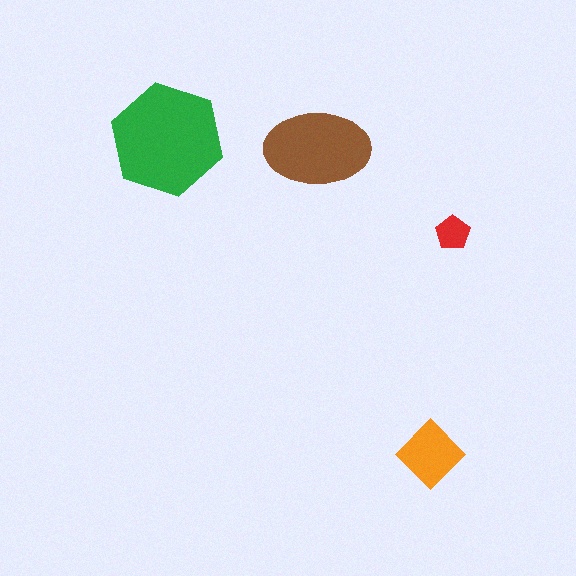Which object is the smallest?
The red pentagon.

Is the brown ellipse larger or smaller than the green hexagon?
Smaller.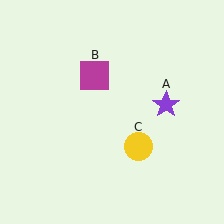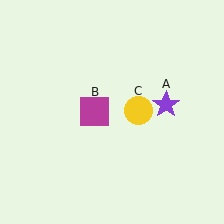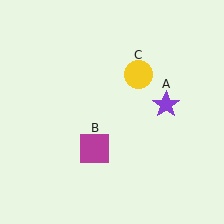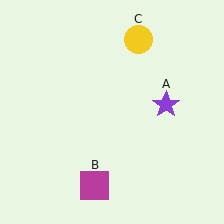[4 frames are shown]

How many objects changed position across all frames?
2 objects changed position: magenta square (object B), yellow circle (object C).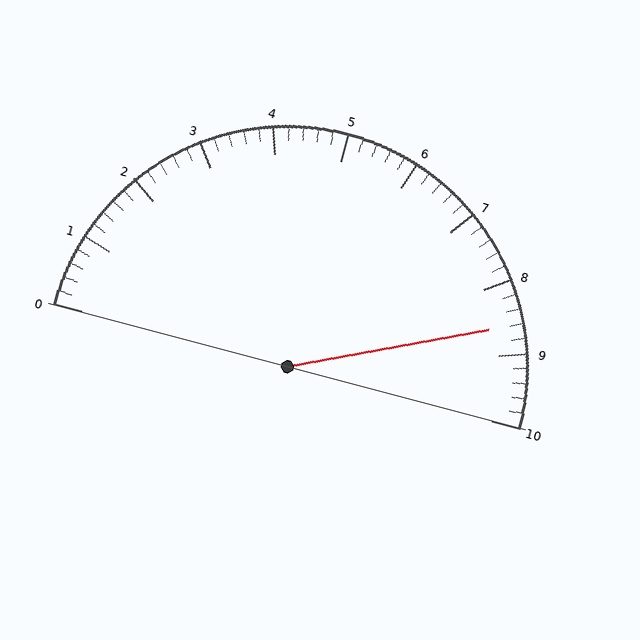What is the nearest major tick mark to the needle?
The nearest major tick mark is 9.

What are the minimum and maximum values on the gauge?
The gauge ranges from 0 to 10.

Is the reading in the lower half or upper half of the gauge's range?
The reading is in the upper half of the range (0 to 10).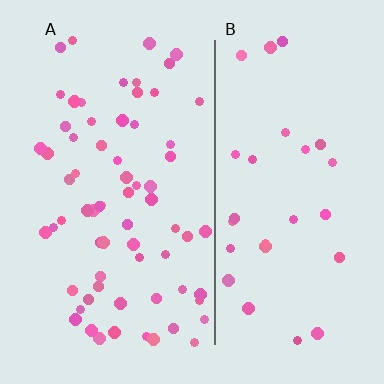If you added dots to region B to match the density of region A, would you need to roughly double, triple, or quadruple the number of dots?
Approximately double.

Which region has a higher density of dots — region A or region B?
A (the left).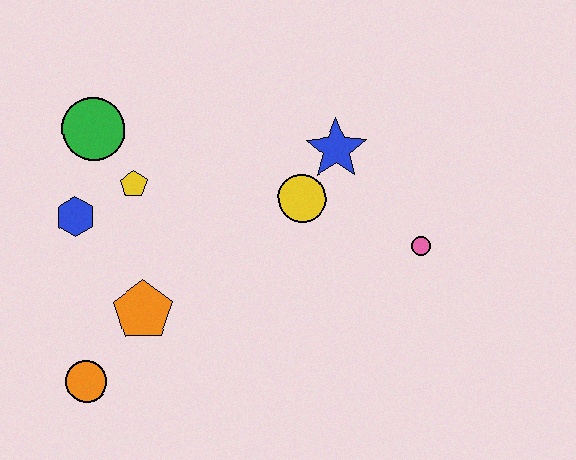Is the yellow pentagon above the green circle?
No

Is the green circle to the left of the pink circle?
Yes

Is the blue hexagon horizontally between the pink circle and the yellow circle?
No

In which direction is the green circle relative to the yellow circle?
The green circle is to the left of the yellow circle.